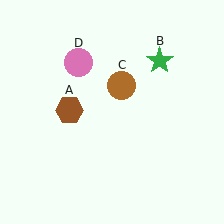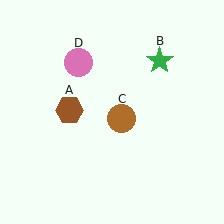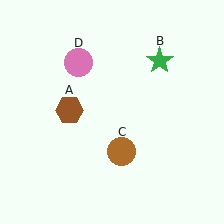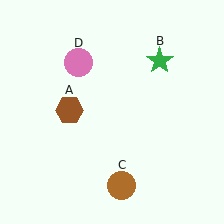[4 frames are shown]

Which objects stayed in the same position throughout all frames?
Brown hexagon (object A) and green star (object B) and pink circle (object D) remained stationary.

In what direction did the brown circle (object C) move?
The brown circle (object C) moved down.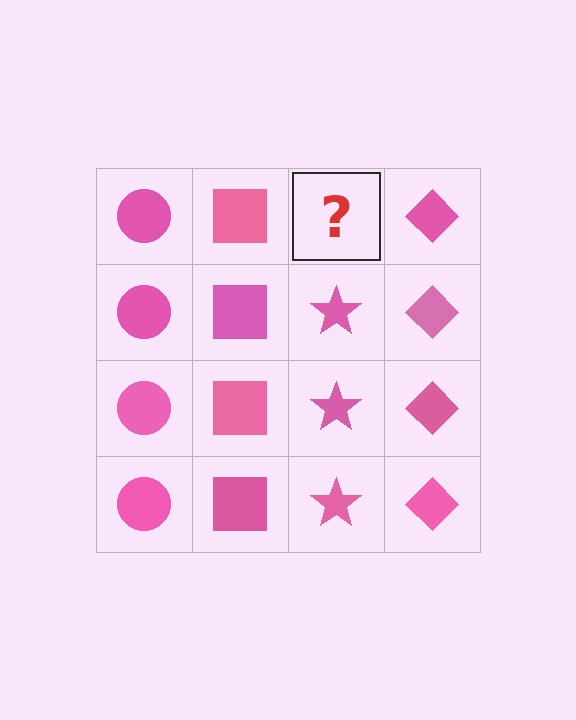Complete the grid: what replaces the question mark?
The question mark should be replaced with a pink star.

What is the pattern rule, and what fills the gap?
The rule is that each column has a consistent shape. The gap should be filled with a pink star.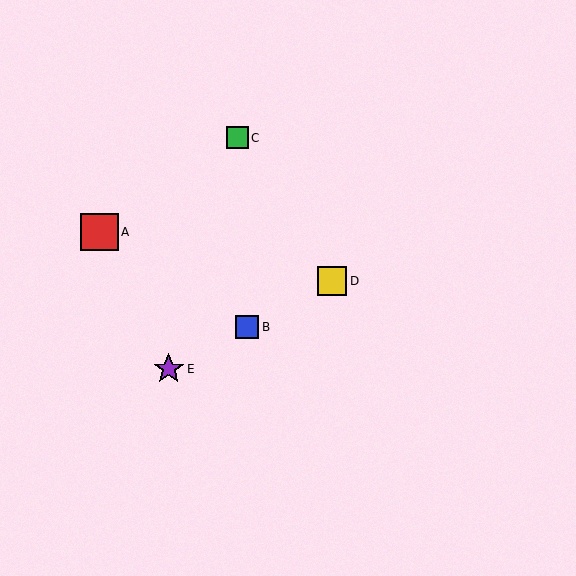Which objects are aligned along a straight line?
Objects B, D, E are aligned along a straight line.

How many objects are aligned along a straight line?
3 objects (B, D, E) are aligned along a straight line.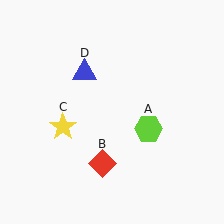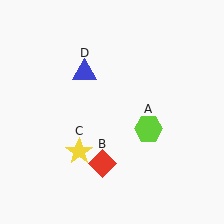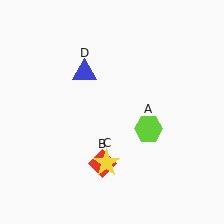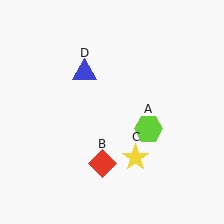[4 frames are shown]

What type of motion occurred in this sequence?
The yellow star (object C) rotated counterclockwise around the center of the scene.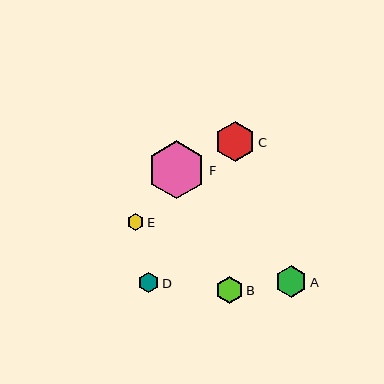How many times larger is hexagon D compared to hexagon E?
Hexagon D is approximately 1.2 times the size of hexagon E.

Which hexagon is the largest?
Hexagon F is the largest with a size of approximately 59 pixels.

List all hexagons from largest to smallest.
From largest to smallest: F, C, A, B, D, E.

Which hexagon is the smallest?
Hexagon E is the smallest with a size of approximately 17 pixels.